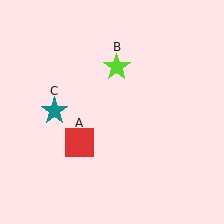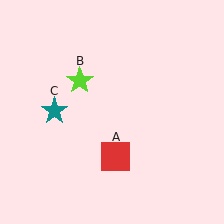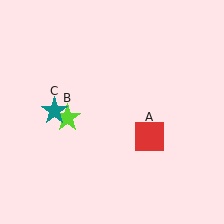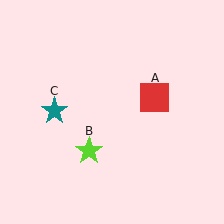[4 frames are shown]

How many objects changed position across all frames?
2 objects changed position: red square (object A), lime star (object B).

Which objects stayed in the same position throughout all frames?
Teal star (object C) remained stationary.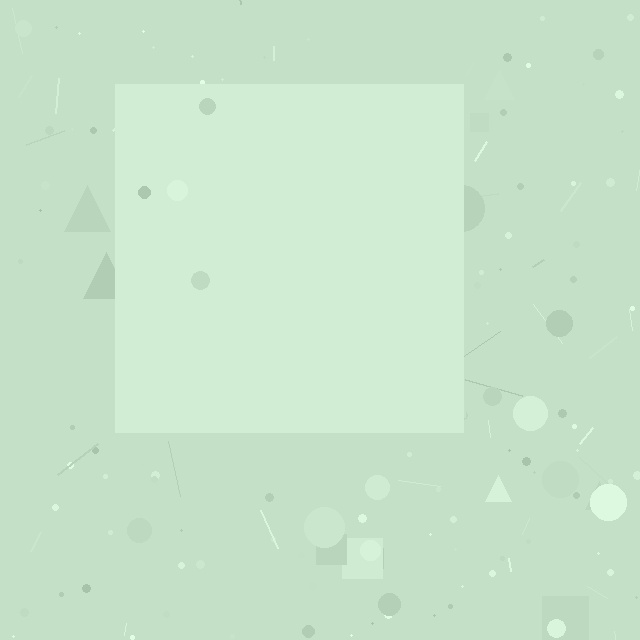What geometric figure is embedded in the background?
A square is embedded in the background.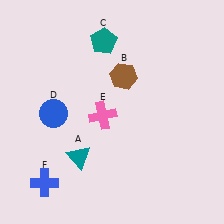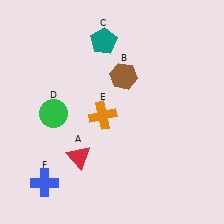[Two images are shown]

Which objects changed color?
A changed from teal to red. D changed from blue to green. E changed from pink to orange.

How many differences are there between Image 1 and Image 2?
There are 3 differences between the two images.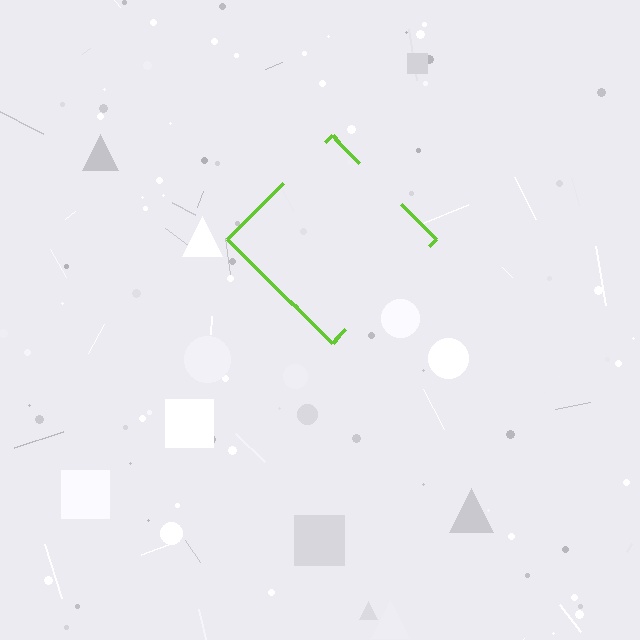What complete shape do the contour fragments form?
The contour fragments form a diamond.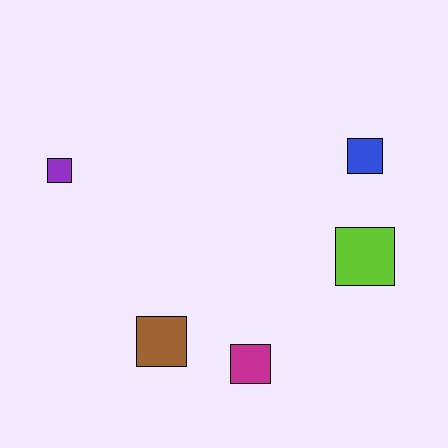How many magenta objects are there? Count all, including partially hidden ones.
There is 1 magenta object.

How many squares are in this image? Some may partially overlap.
There are 5 squares.